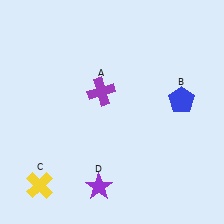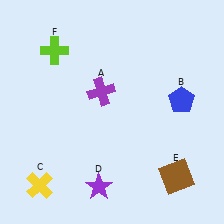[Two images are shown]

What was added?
A brown square (E), a lime cross (F) were added in Image 2.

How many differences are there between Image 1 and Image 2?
There are 2 differences between the two images.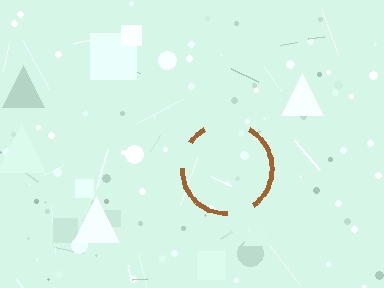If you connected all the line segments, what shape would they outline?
They would outline a circle.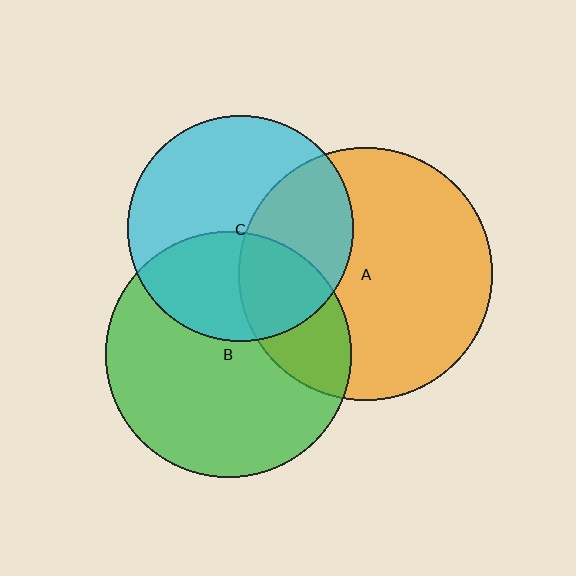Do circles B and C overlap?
Yes.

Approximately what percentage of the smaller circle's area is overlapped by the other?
Approximately 40%.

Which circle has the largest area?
Circle A (orange).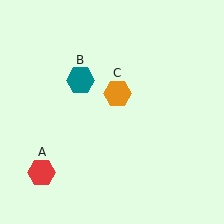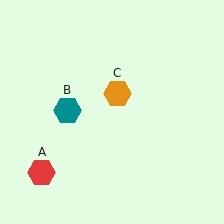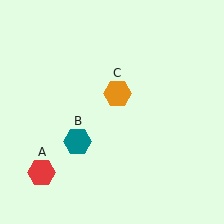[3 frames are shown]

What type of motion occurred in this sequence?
The teal hexagon (object B) rotated counterclockwise around the center of the scene.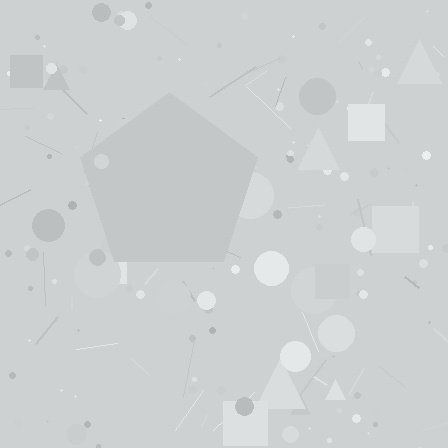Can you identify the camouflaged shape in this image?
The camouflaged shape is a pentagon.